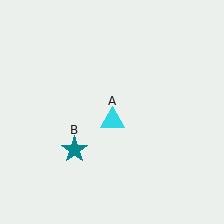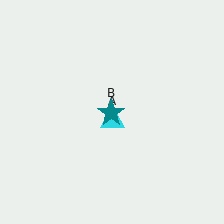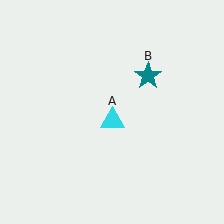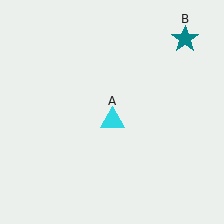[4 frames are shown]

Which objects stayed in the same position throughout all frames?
Cyan triangle (object A) remained stationary.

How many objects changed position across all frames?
1 object changed position: teal star (object B).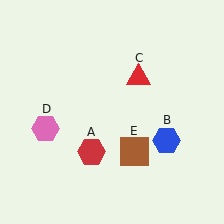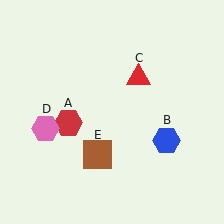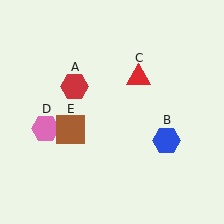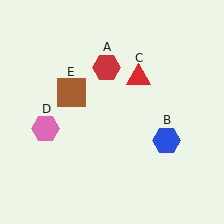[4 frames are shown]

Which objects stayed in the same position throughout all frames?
Blue hexagon (object B) and red triangle (object C) and pink hexagon (object D) remained stationary.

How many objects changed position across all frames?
2 objects changed position: red hexagon (object A), brown square (object E).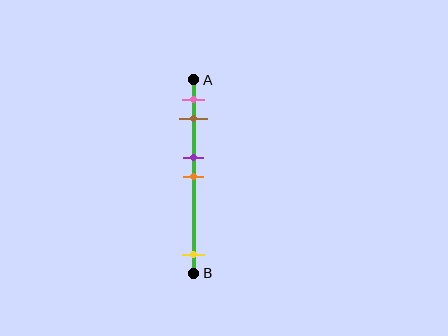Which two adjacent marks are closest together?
The purple and orange marks are the closest adjacent pair.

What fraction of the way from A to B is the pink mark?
The pink mark is approximately 10% (0.1) of the way from A to B.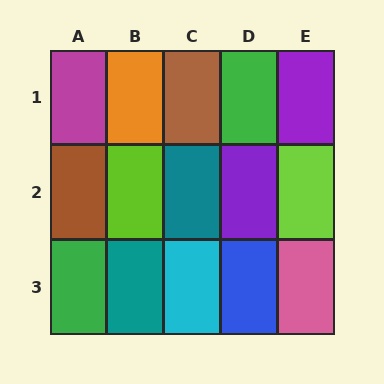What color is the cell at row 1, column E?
Purple.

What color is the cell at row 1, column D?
Green.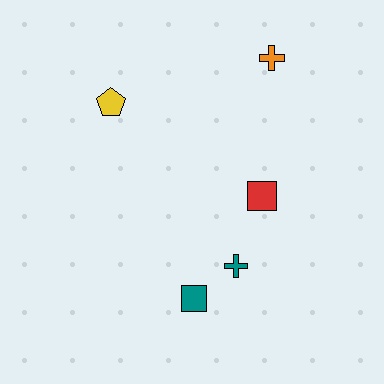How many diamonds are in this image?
There are no diamonds.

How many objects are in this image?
There are 5 objects.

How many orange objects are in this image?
There is 1 orange object.